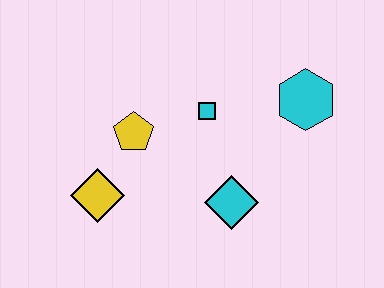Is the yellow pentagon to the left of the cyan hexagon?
Yes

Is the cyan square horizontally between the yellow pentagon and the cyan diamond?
Yes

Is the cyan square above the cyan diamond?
Yes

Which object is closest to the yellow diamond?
The yellow pentagon is closest to the yellow diamond.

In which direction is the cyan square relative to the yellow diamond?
The cyan square is to the right of the yellow diamond.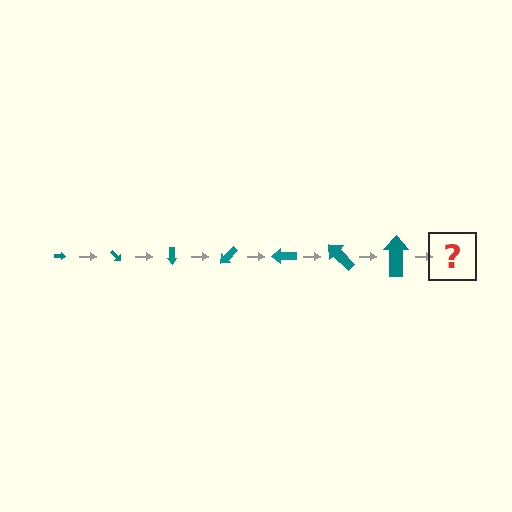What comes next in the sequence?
The next element should be an arrow, larger than the previous one and rotated 315 degrees from the start.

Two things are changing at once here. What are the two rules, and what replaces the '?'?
The two rules are that the arrow grows larger each step and it rotates 45 degrees each step. The '?' should be an arrow, larger than the previous one and rotated 315 degrees from the start.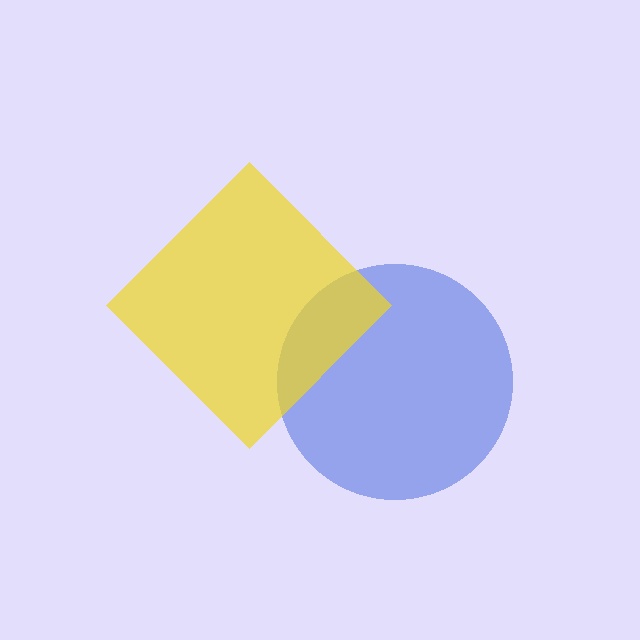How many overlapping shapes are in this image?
There are 2 overlapping shapes in the image.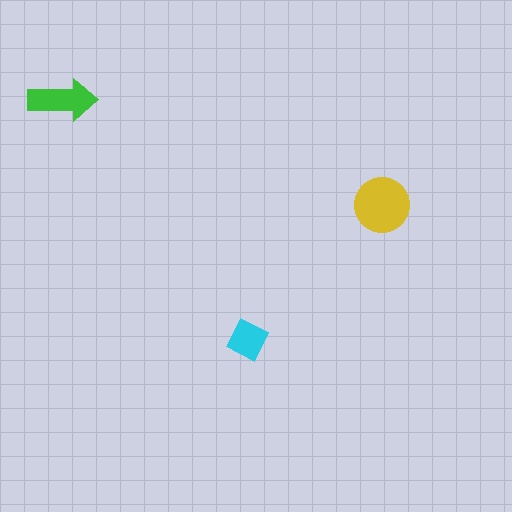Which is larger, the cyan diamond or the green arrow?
The green arrow.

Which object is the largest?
The yellow circle.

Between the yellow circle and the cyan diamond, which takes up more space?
The yellow circle.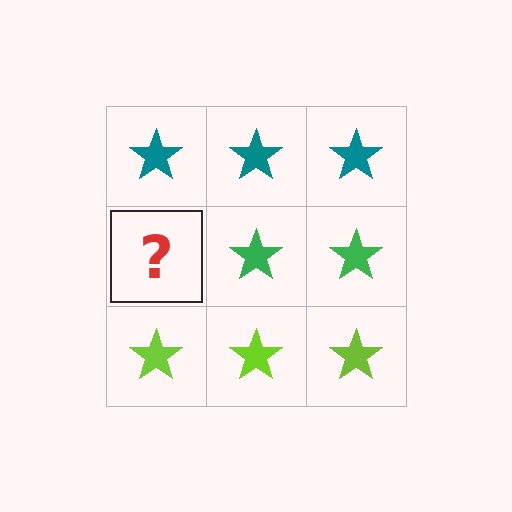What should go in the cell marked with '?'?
The missing cell should contain a green star.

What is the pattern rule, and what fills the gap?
The rule is that each row has a consistent color. The gap should be filled with a green star.